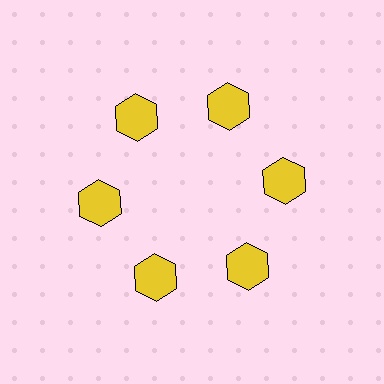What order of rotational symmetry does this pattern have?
This pattern has 6-fold rotational symmetry.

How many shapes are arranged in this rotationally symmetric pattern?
There are 6 shapes, arranged in 6 groups of 1.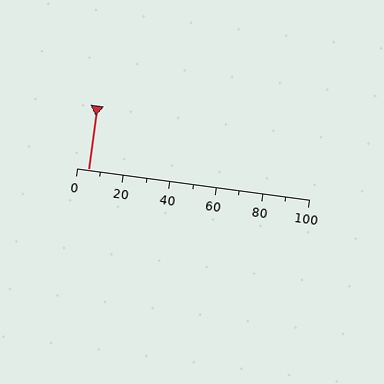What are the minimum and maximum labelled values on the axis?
The axis runs from 0 to 100.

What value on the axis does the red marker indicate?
The marker indicates approximately 5.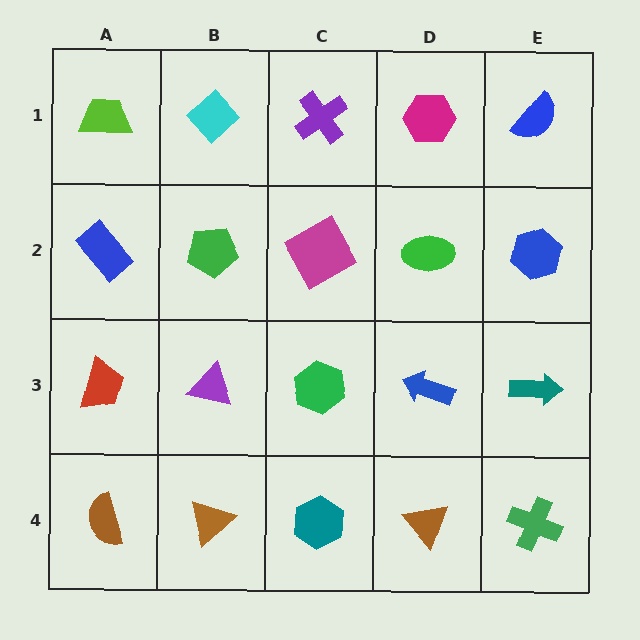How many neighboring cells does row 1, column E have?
2.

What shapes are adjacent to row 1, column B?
A green pentagon (row 2, column B), a lime trapezoid (row 1, column A), a purple cross (row 1, column C).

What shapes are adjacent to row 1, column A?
A blue rectangle (row 2, column A), a cyan diamond (row 1, column B).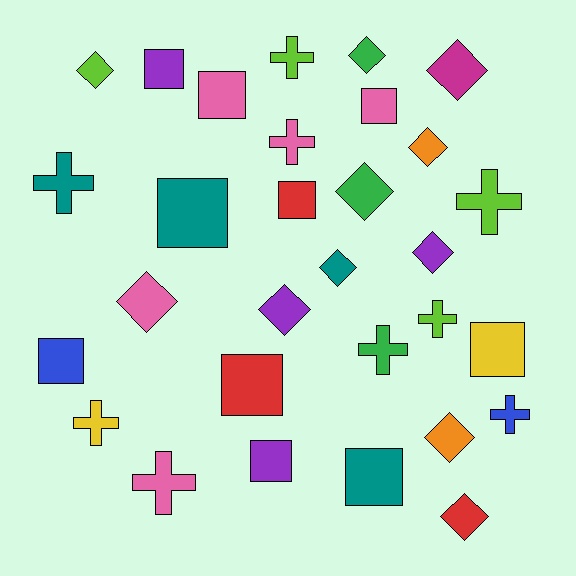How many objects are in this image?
There are 30 objects.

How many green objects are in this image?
There are 3 green objects.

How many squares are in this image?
There are 10 squares.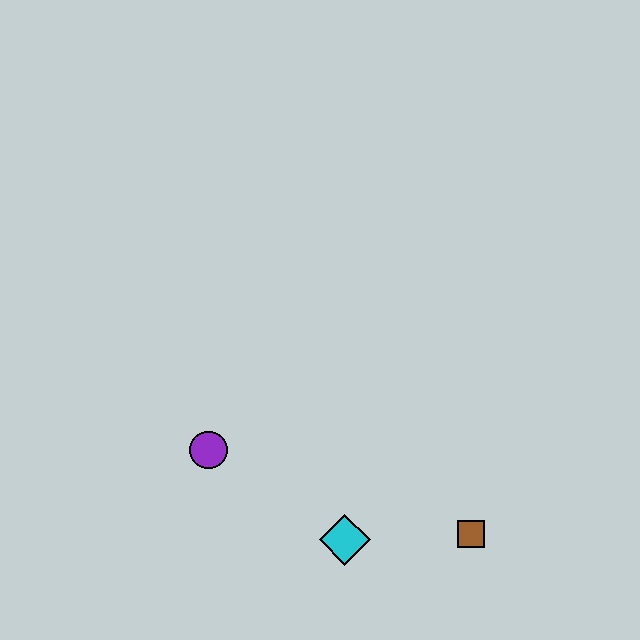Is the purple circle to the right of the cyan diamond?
No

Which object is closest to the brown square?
The cyan diamond is closest to the brown square.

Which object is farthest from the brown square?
The purple circle is farthest from the brown square.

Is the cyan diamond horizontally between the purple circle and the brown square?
Yes